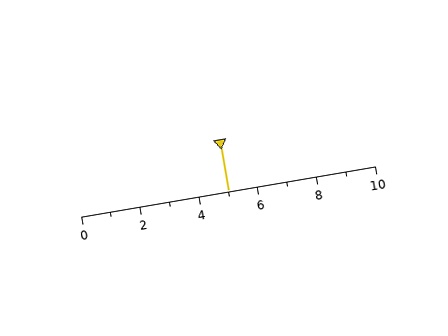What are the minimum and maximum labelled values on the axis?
The axis runs from 0 to 10.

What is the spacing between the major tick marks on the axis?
The major ticks are spaced 2 apart.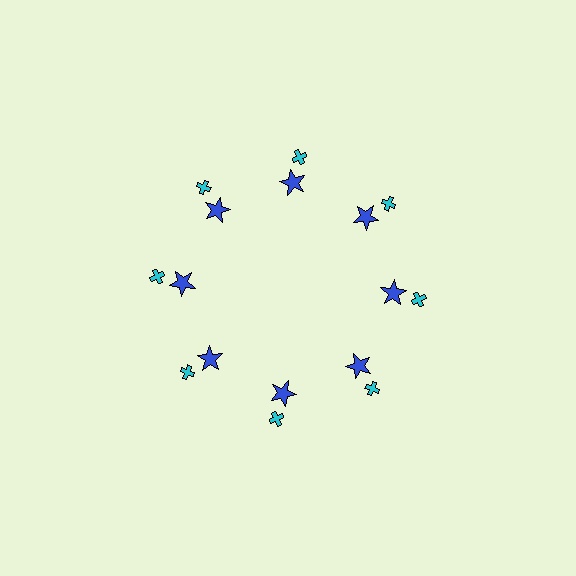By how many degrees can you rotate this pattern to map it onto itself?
The pattern maps onto itself every 45 degrees of rotation.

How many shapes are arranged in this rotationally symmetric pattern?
There are 16 shapes, arranged in 8 groups of 2.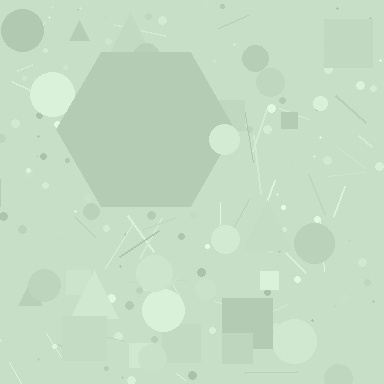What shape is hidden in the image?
A hexagon is hidden in the image.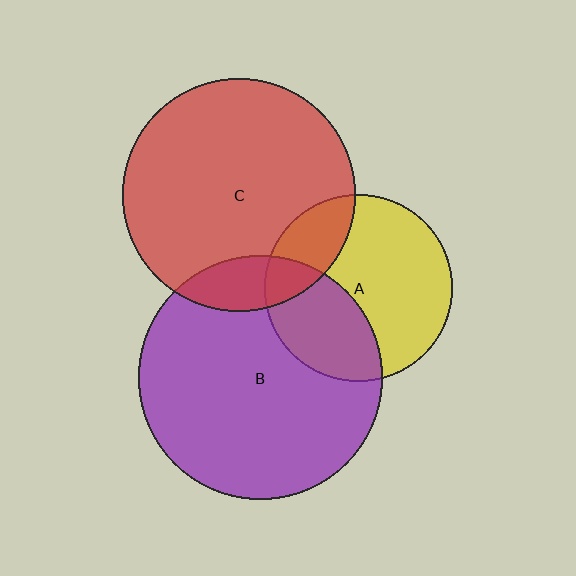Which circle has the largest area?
Circle B (purple).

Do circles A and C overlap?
Yes.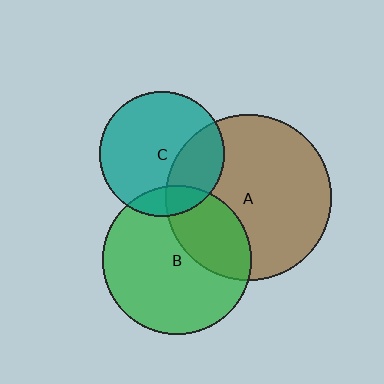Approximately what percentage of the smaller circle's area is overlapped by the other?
Approximately 30%.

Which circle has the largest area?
Circle A (brown).